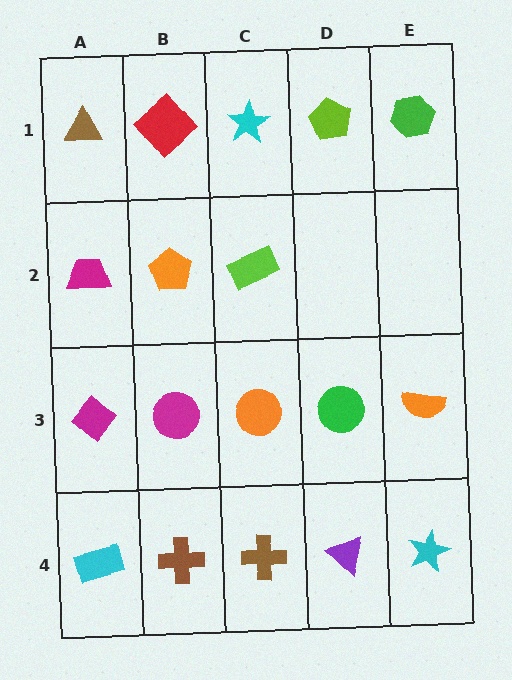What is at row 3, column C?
An orange circle.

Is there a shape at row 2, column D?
No, that cell is empty.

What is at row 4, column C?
A brown cross.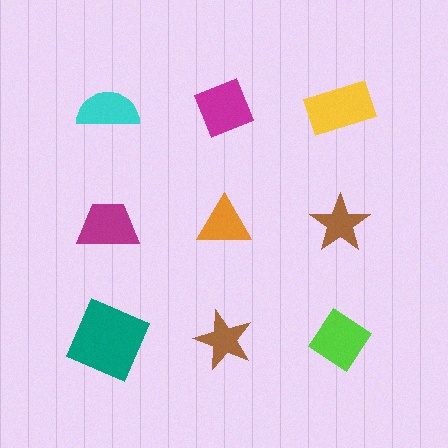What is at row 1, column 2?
A magenta diamond.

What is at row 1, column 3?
A yellow rectangle.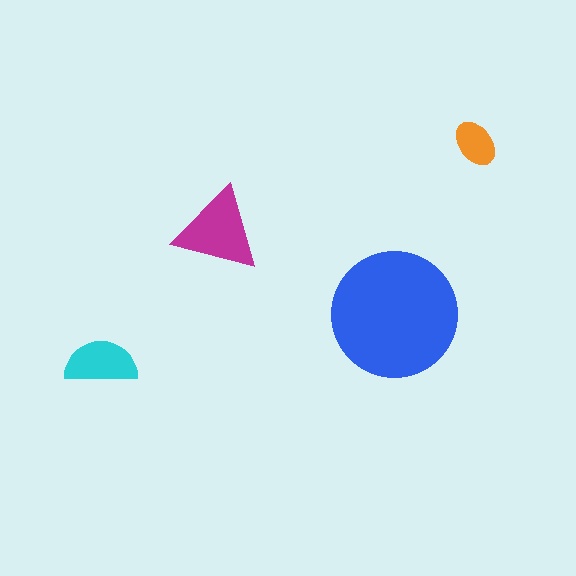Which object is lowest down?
The cyan semicircle is bottommost.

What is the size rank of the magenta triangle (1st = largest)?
2nd.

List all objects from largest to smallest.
The blue circle, the magenta triangle, the cyan semicircle, the orange ellipse.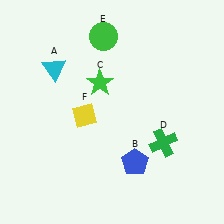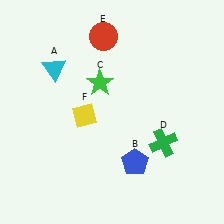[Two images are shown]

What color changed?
The circle (E) changed from green in Image 1 to red in Image 2.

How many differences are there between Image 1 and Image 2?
There is 1 difference between the two images.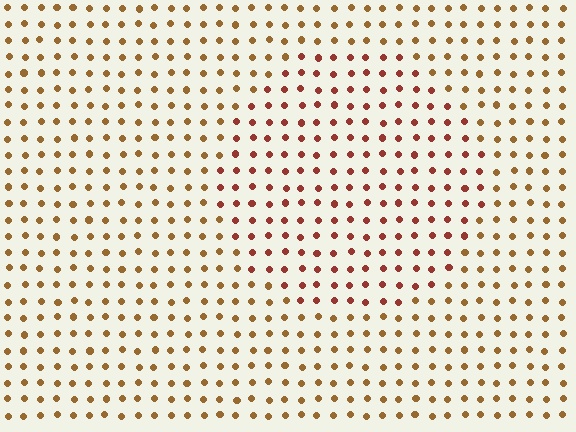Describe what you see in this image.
The image is filled with small brown elements in a uniform arrangement. A circle-shaped region is visible where the elements are tinted to a slightly different hue, forming a subtle color boundary.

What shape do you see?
I see a circle.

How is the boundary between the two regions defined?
The boundary is defined purely by a slight shift in hue (about 30 degrees). Spacing, size, and orientation are identical on both sides.